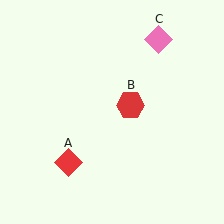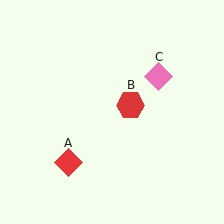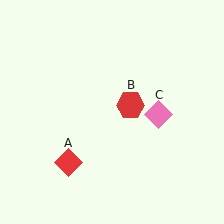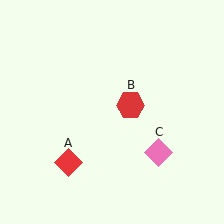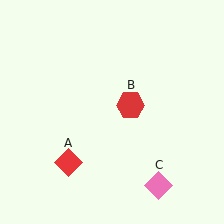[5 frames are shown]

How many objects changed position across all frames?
1 object changed position: pink diamond (object C).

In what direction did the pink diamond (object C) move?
The pink diamond (object C) moved down.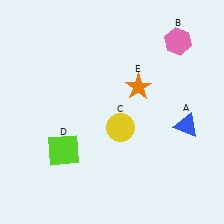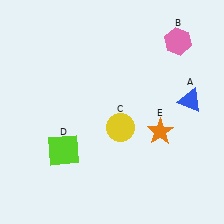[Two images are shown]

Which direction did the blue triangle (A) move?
The blue triangle (A) moved up.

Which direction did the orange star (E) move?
The orange star (E) moved down.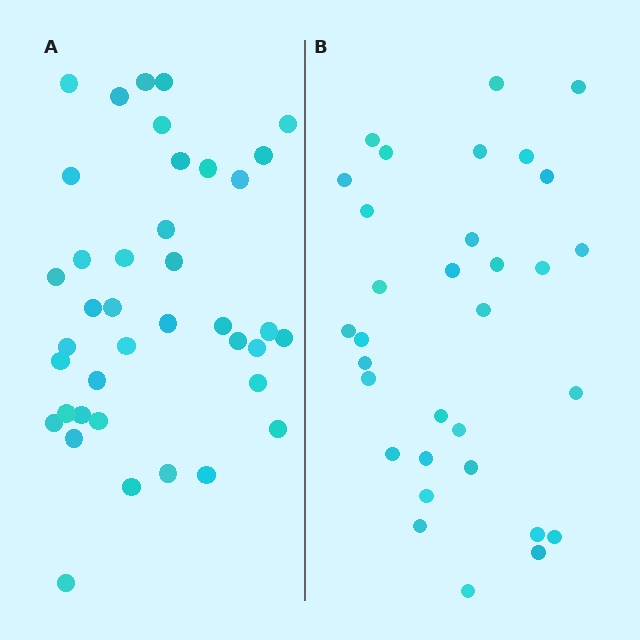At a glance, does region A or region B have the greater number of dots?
Region A (the left region) has more dots.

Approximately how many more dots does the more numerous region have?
Region A has roughly 8 or so more dots than region B.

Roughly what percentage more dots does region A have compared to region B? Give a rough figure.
About 20% more.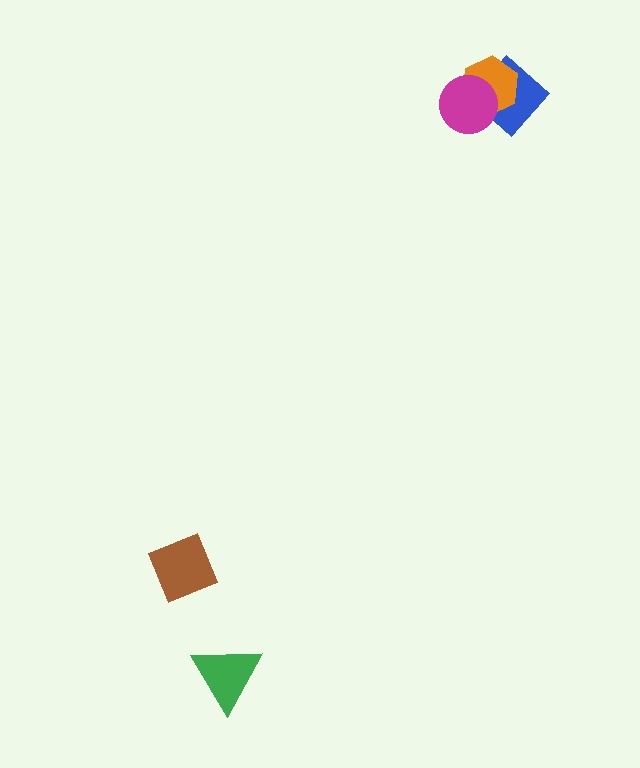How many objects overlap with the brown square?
0 objects overlap with the brown square.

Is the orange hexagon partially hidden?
Yes, it is partially covered by another shape.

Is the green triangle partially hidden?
No, no other shape covers it.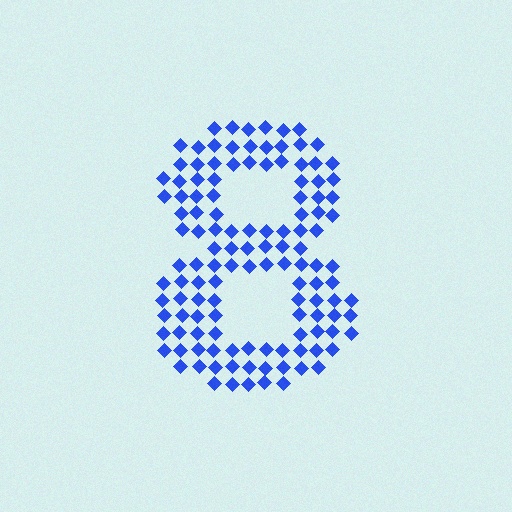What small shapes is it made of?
It is made of small diamonds.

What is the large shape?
The large shape is the digit 8.